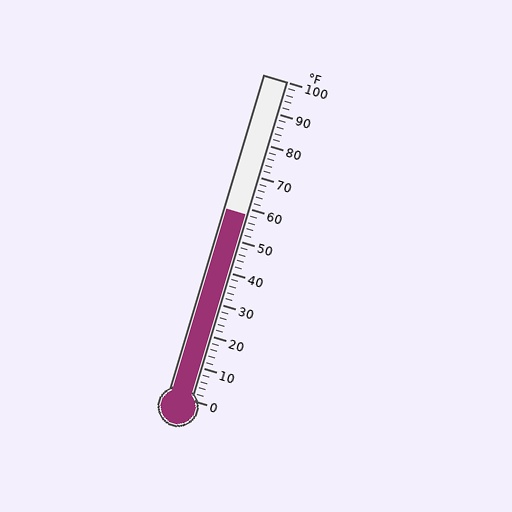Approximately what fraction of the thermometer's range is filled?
The thermometer is filled to approximately 60% of its range.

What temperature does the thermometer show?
The thermometer shows approximately 58°F.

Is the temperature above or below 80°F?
The temperature is below 80°F.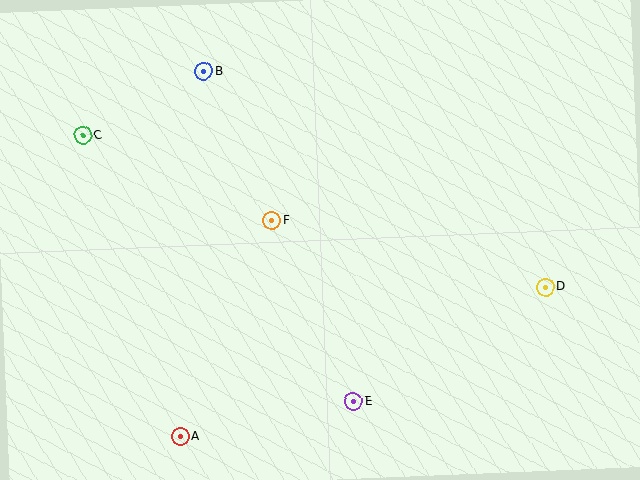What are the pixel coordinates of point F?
Point F is at (272, 221).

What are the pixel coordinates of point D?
Point D is at (545, 287).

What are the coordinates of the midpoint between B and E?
The midpoint between B and E is at (279, 237).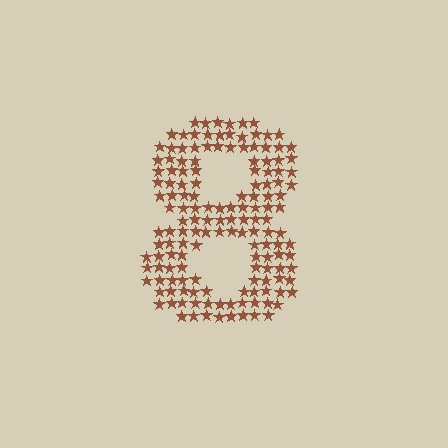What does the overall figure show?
The overall figure shows the digit 8.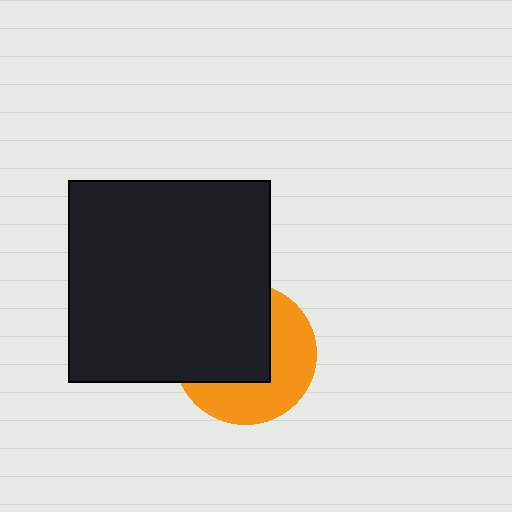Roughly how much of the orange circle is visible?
About half of it is visible (roughly 46%).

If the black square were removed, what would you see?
You would see the complete orange circle.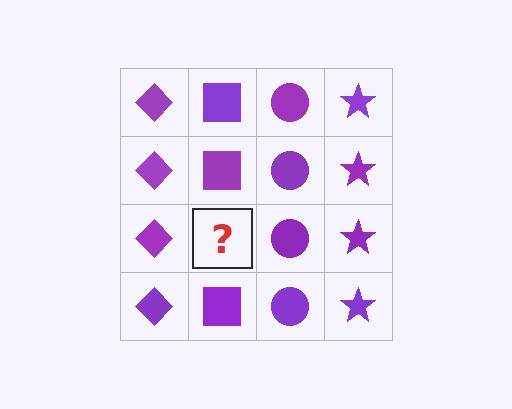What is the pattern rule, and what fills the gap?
The rule is that each column has a consistent shape. The gap should be filled with a purple square.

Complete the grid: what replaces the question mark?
The question mark should be replaced with a purple square.